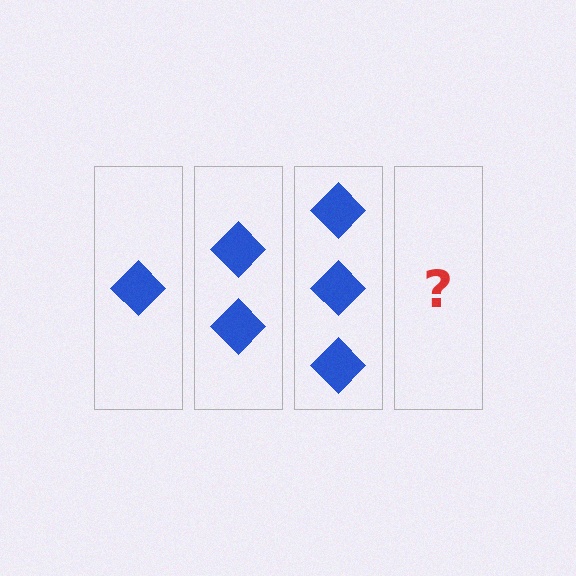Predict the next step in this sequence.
The next step is 4 diamonds.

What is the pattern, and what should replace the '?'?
The pattern is that each step adds one more diamond. The '?' should be 4 diamonds.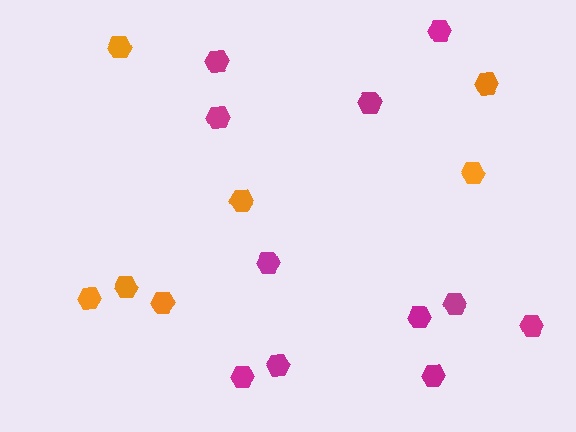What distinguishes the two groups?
There are 2 groups: one group of orange hexagons (7) and one group of magenta hexagons (11).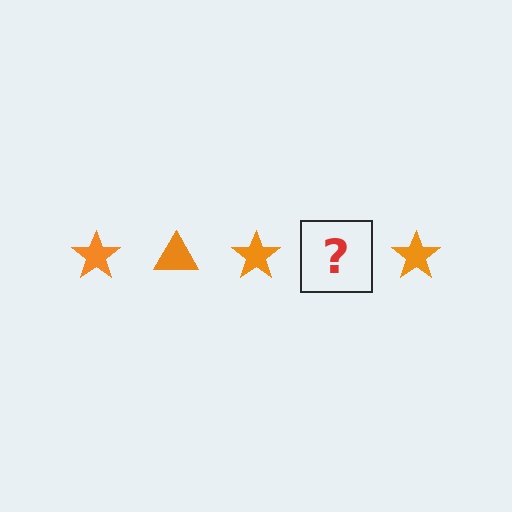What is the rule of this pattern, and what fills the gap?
The rule is that the pattern cycles through star, triangle shapes in orange. The gap should be filled with an orange triangle.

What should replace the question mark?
The question mark should be replaced with an orange triangle.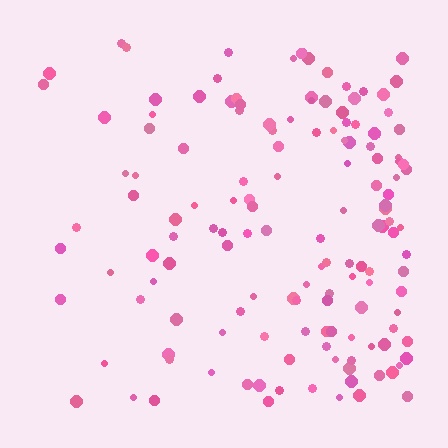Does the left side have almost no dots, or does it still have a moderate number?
Still a moderate number, just noticeably fewer than the right.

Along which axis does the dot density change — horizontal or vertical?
Horizontal.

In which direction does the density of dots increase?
From left to right, with the right side densest.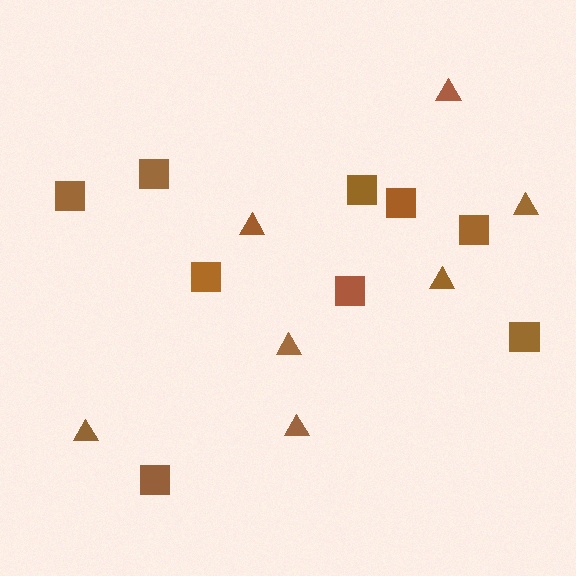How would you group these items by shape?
There are 2 groups: one group of squares (9) and one group of triangles (7).